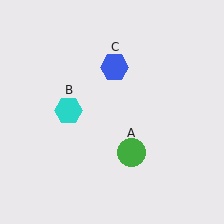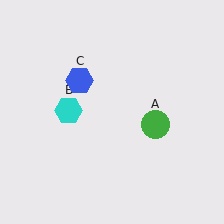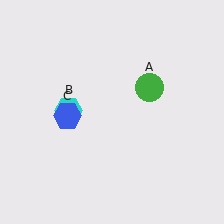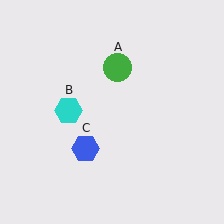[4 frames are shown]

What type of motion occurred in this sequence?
The green circle (object A), blue hexagon (object C) rotated counterclockwise around the center of the scene.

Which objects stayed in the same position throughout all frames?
Cyan hexagon (object B) remained stationary.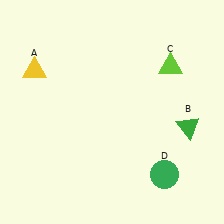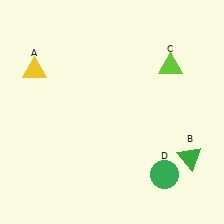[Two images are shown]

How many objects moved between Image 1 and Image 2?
1 object moved between the two images.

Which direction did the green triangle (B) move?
The green triangle (B) moved down.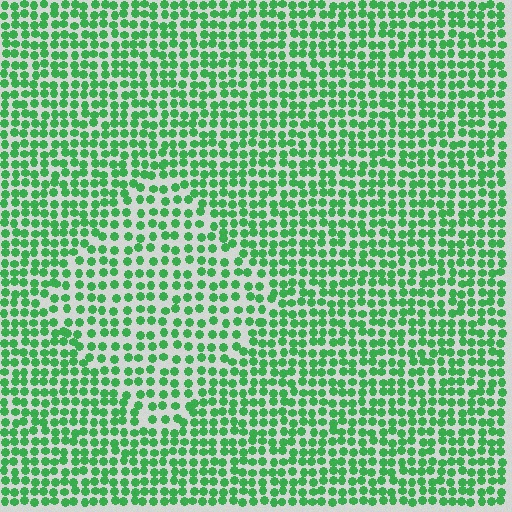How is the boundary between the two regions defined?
The boundary is defined by a change in element density (approximately 1.5x ratio). All elements are the same color, size, and shape.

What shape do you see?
I see a diamond.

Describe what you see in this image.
The image contains small green elements arranged at two different densities. A diamond-shaped region is visible where the elements are less densely packed than the surrounding area.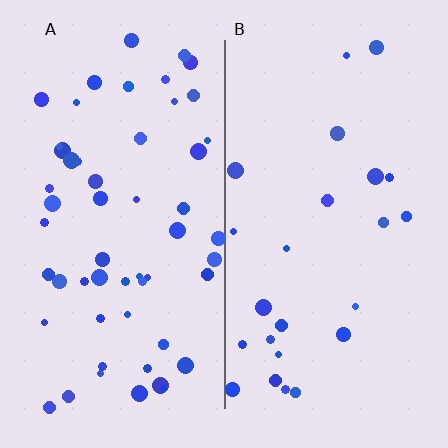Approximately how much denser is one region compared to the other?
Approximately 2.3× — region A over region B.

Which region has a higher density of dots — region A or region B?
A (the left).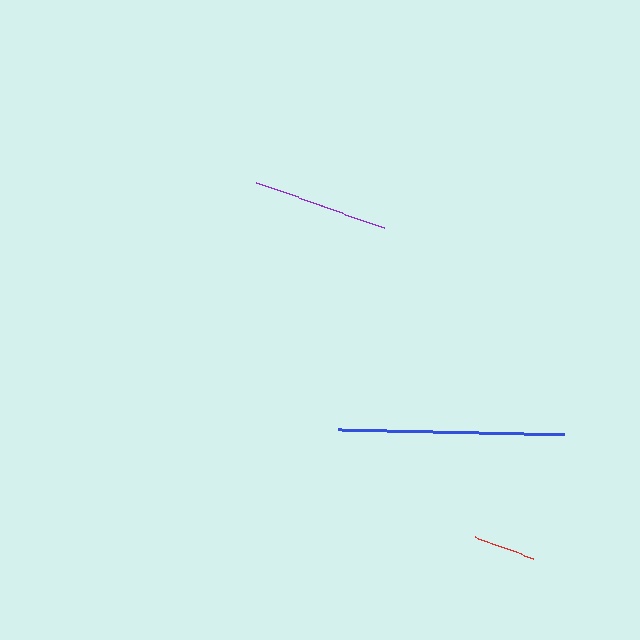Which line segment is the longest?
The blue line is the longest at approximately 226 pixels.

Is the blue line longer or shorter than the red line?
The blue line is longer than the red line.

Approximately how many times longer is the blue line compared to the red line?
The blue line is approximately 3.7 times the length of the red line.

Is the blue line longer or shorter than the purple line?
The blue line is longer than the purple line.